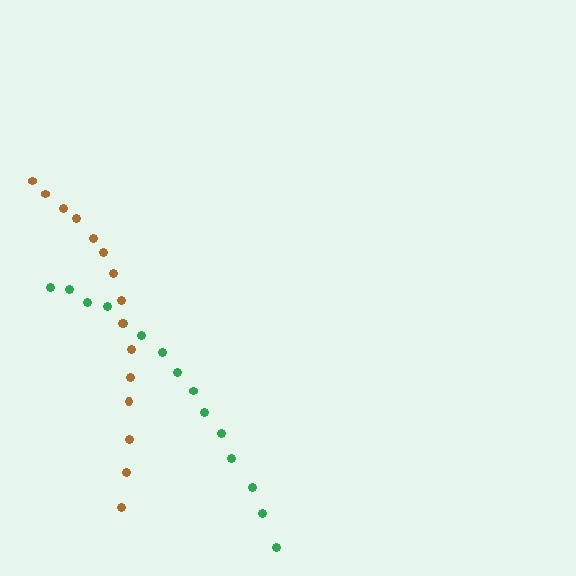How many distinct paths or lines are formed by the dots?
There are 2 distinct paths.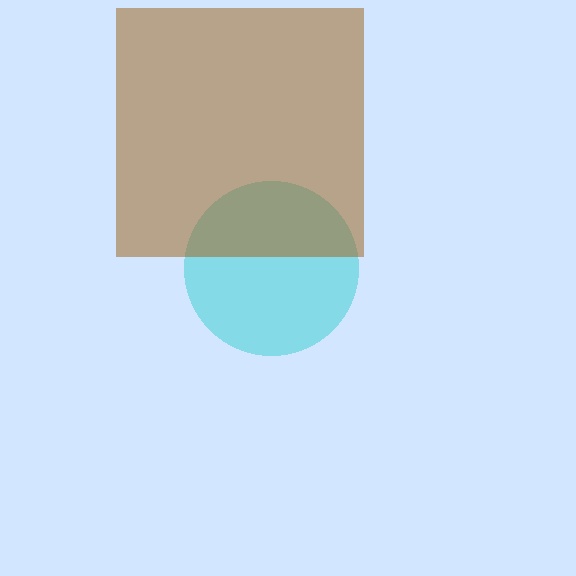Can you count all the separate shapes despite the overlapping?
Yes, there are 2 separate shapes.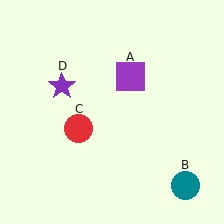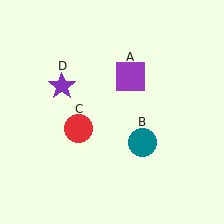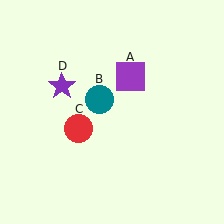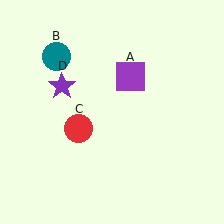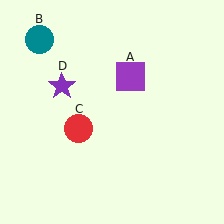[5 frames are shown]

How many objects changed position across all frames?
1 object changed position: teal circle (object B).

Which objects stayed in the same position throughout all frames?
Purple square (object A) and red circle (object C) and purple star (object D) remained stationary.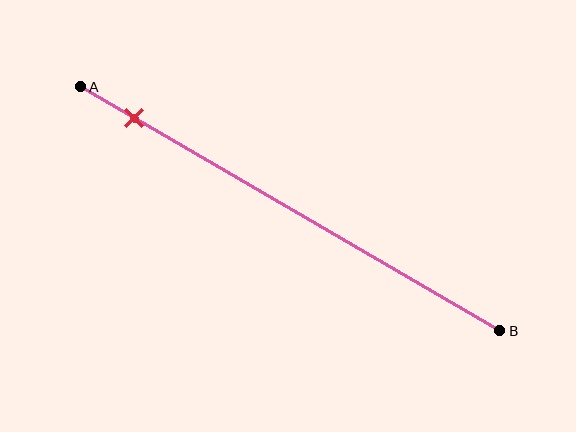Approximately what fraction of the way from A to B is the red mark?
The red mark is approximately 15% of the way from A to B.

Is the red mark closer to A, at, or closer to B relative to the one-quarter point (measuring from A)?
The red mark is closer to point A than the one-quarter point of segment AB.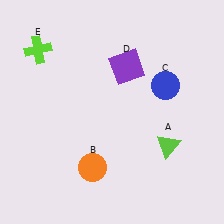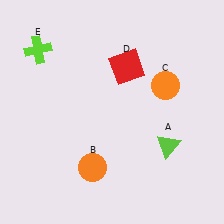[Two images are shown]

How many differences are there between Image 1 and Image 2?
There are 2 differences between the two images.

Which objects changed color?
C changed from blue to orange. D changed from purple to red.